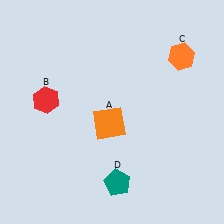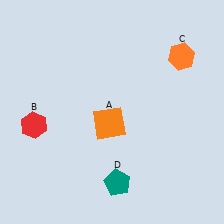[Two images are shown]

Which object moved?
The red hexagon (B) moved down.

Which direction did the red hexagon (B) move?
The red hexagon (B) moved down.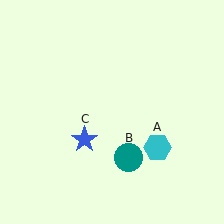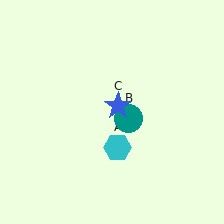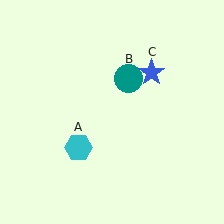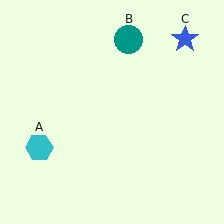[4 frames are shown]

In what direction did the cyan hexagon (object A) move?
The cyan hexagon (object A) moved left.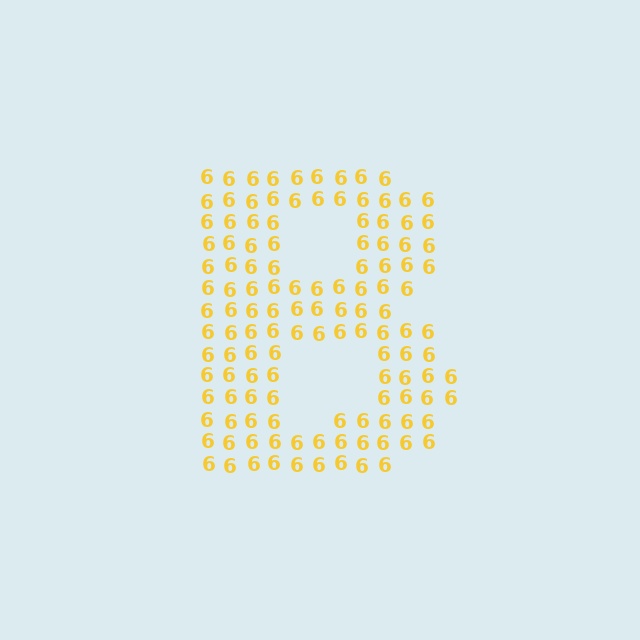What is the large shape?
The large shape is the letter B.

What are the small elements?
The small elements are digit 6's.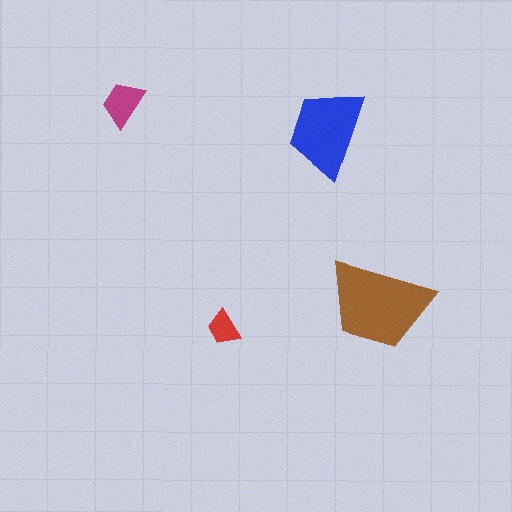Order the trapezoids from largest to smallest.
the brown one, the blue one, the magenta one, the red one.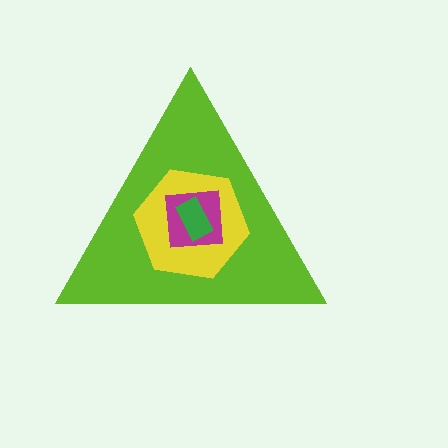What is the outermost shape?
The lime triangle.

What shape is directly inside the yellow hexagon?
The magenta square.